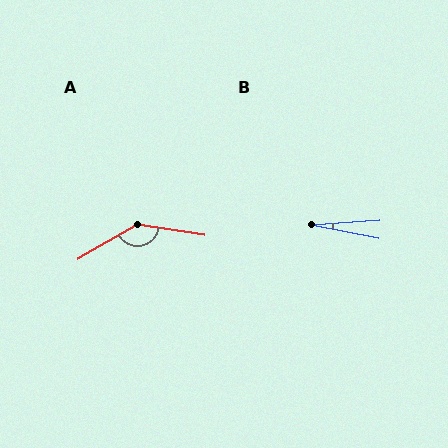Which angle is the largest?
A, at approximately 141 degrees.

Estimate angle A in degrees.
Approximately 141 degrees.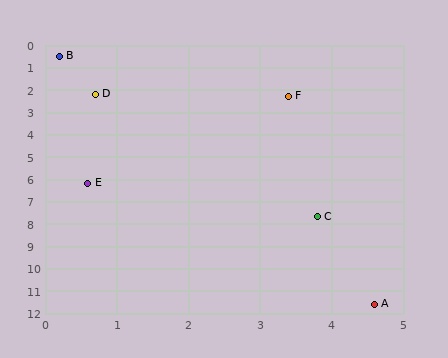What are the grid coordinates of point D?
Point D is at approximately (0.7, 2.2).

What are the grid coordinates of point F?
Point F is at approximately (3.4, 2.3).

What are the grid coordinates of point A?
Point A is at approximately (4.6, 11.6).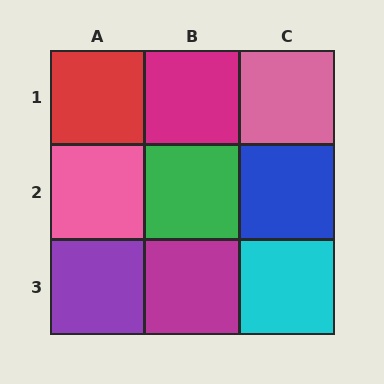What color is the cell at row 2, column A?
Pink.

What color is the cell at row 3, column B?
Magenta.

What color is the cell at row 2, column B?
Green.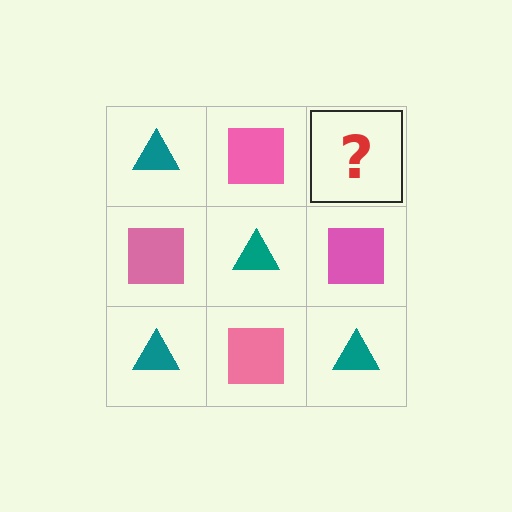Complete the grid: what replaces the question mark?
The question mark should be replaced with a teal triangle.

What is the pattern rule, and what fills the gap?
The rule is that it alternates teal triangle and pink square in a checkerboard pattern. The gap should be filled with a teal triangle.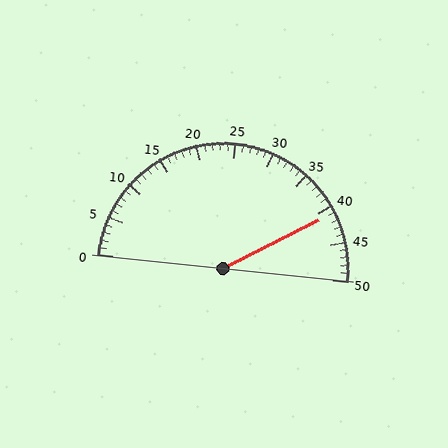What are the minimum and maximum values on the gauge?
The gauge ranges from 0 to 50.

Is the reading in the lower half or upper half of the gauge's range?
The reading is in the upper half of the range (0 to 50).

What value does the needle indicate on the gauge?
The needle indicates approximately 41.